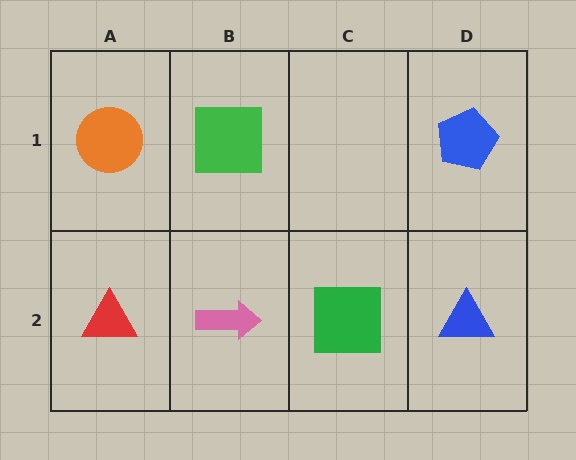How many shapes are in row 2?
4 shapes.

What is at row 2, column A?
A red triangle.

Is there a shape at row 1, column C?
No, that cell is empty.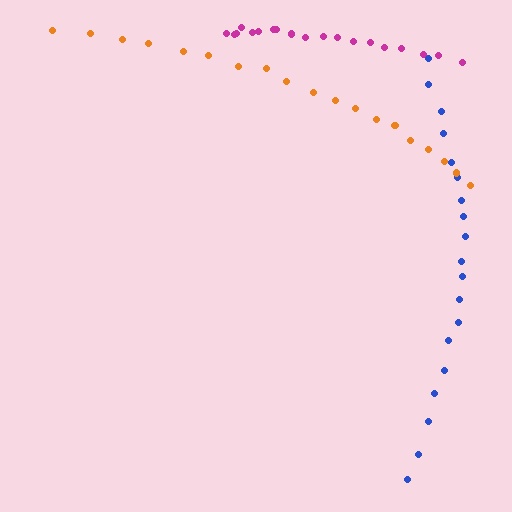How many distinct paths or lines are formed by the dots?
There are 3 distinct paths.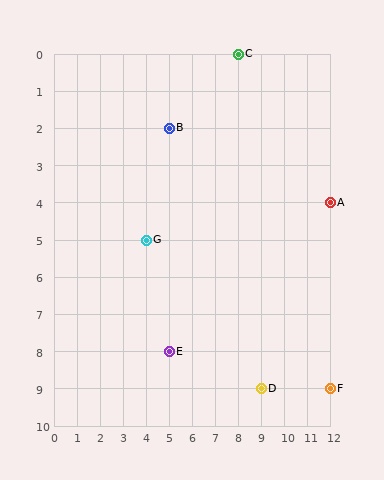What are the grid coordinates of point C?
Point C is at grid coordinates (8, 0).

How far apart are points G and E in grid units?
Points G and E are 1 column and 3 rows apart (about 3.2 grid units diagonally).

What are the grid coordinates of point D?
Point D is at grid coordinates (9, 9).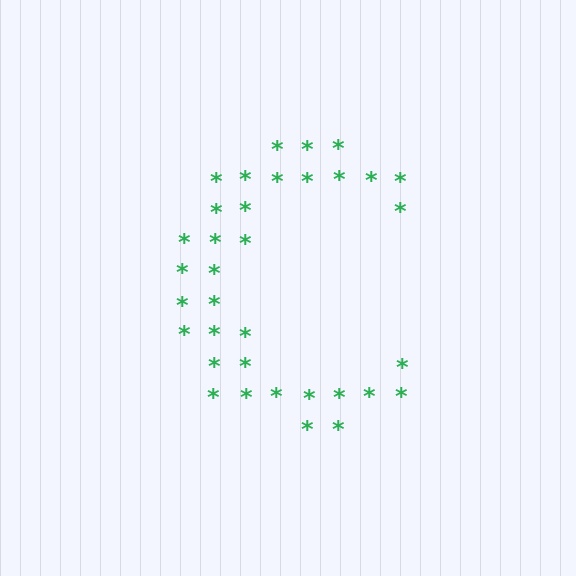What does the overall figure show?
The overall figure shows the letter C.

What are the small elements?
The small elements are asterisks.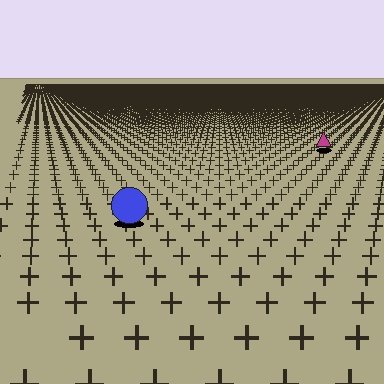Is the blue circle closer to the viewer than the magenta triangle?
Yes. The blue circle is closer — you can tell from the texture gradient: the ground texture is coarser near it.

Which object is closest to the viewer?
The blue circle is closest. The texture marks near it are larger and more spread out.